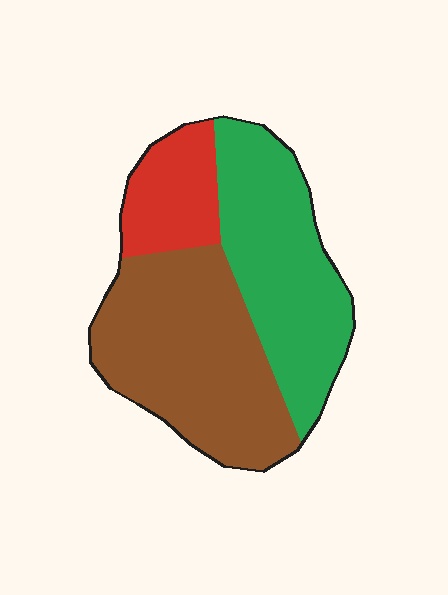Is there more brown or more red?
Brown.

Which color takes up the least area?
Red, at roughly 15%.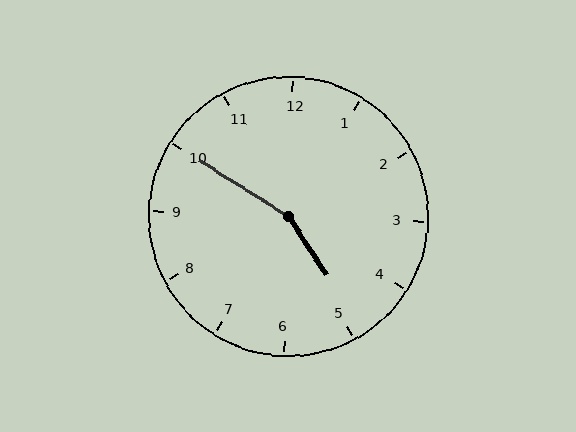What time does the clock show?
4:50.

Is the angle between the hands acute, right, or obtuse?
It is obtuse.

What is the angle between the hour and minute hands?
Approximately 155 degrees.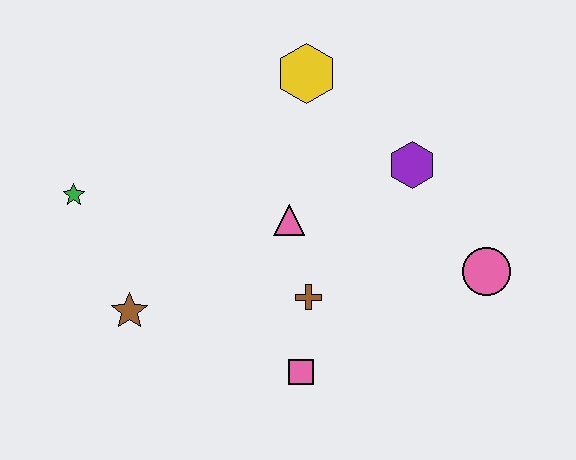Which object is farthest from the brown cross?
The green star is farthest from the brown cross.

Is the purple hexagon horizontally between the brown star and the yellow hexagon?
No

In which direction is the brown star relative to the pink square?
The brown star is to the left of the pink square.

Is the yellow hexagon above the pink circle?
Yes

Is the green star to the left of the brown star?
Yes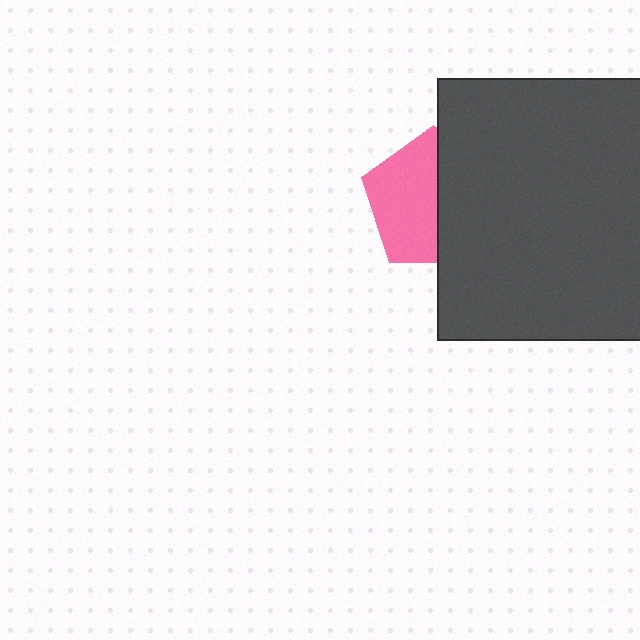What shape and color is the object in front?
The object in front is a dark gray square.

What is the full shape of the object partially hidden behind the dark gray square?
The partially hidden object is a pink pentagon.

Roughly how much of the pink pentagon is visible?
About half of it is visible (roughly 54%).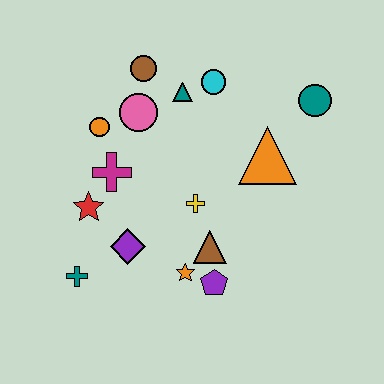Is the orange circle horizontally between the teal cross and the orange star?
Yes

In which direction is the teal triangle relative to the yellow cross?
The teal triangle is above the yellow cross.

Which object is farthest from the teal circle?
The teal cross is farthest from the teal circle.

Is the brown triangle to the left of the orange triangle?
Yes